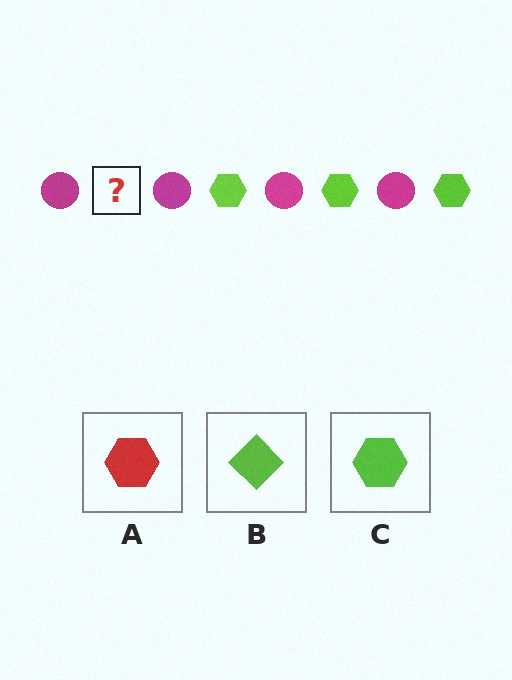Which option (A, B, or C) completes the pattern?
C.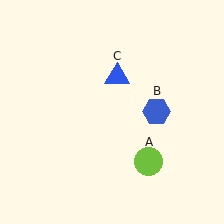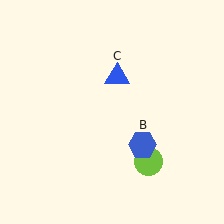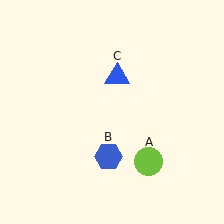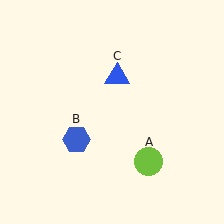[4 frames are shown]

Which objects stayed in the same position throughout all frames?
Lime circle (object A) and blue triangle (object C) remained stationary.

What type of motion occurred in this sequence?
The blue hexagon (object B) rotated clockwise around the center of the scene.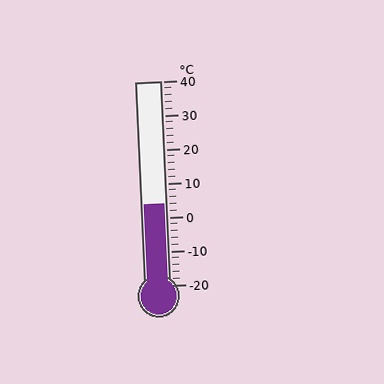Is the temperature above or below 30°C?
The temperature is below 30°C.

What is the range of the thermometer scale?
The thermometer scale ranges from -20°C to 40°C.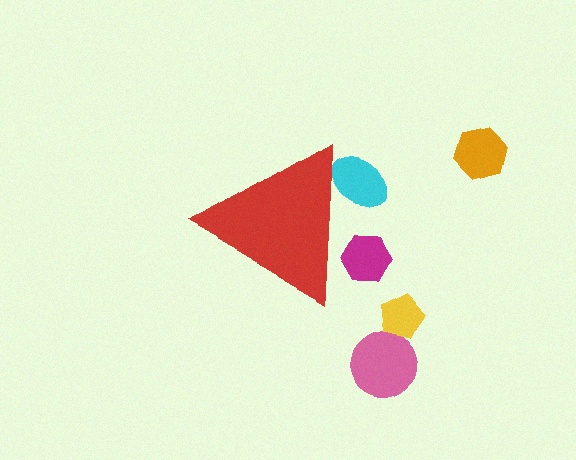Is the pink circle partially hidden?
No, the pink circle is fully visible.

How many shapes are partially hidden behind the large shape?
2 shapes are partially hidden.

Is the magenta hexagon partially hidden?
Yes, the magenta hexagon is partially hidden behind the red triangle.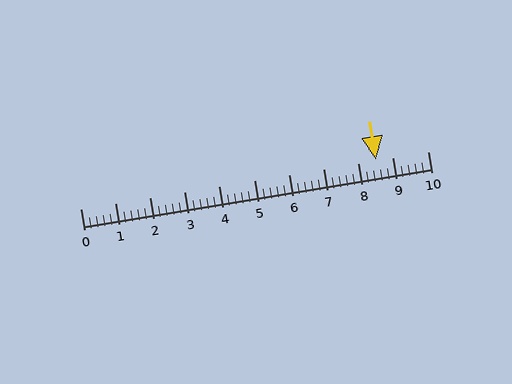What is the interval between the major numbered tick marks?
The major tick marks are spaced 1 units apart.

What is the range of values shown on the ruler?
The ruler shows values from 0 to 10.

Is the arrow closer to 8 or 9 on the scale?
The arrow is closer to 9.